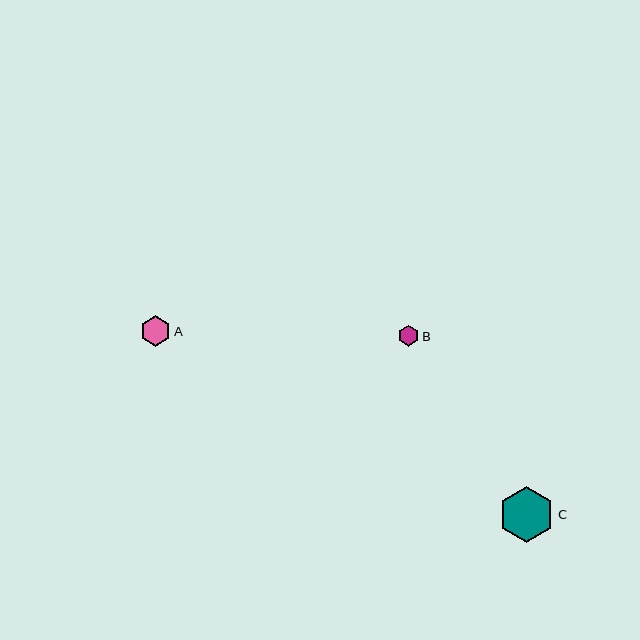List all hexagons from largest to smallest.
From largest to smallest: C, A, B.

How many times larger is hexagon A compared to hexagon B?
Hexagon A is approximately 1.4 times the size of hexagon B.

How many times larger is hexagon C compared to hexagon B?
Hexagon C is approximately 2.7 times the size of hexagon B.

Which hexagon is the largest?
Hexagon C is the largest with a size of approximately 56 pixels.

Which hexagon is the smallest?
Hexagon B is the smallest with a size of approximately 21 pixels.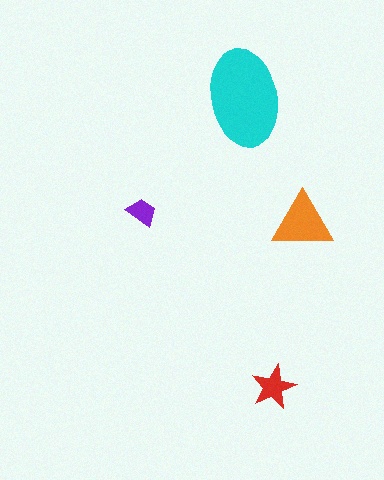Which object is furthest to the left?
The purple trapezoid is leftmost.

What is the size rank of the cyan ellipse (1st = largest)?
1st.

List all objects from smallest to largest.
The purple trapezoid, the red star, the orange triangle, the cyan ellipse.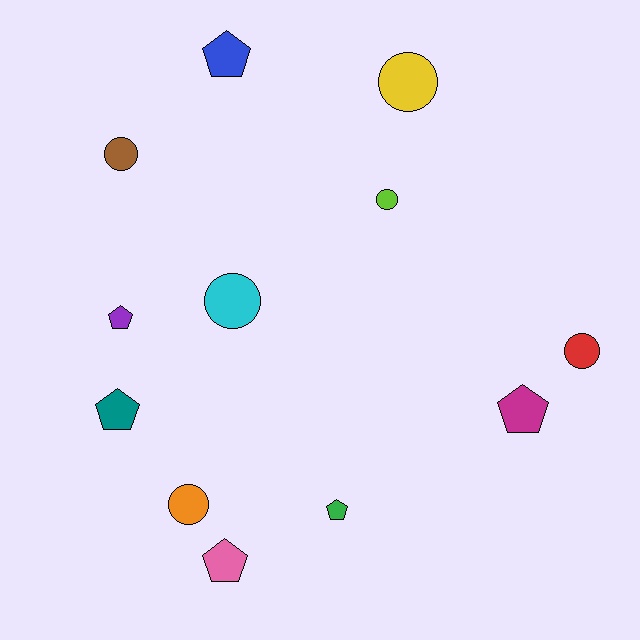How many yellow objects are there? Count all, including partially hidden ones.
There is 1 yellow object.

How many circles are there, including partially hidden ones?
There are 6 circles.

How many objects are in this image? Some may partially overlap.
There are 12 objects.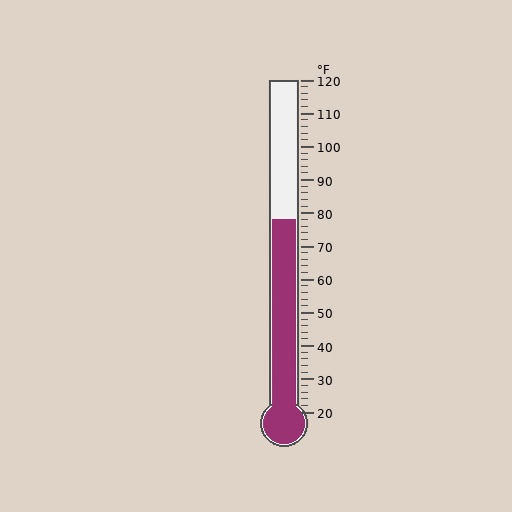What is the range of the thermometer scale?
The thermometer scale ranges from 20°F to 120°F.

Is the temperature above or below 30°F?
The temperature is above 30°F.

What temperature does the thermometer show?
The thermometer shows approximately 78°F.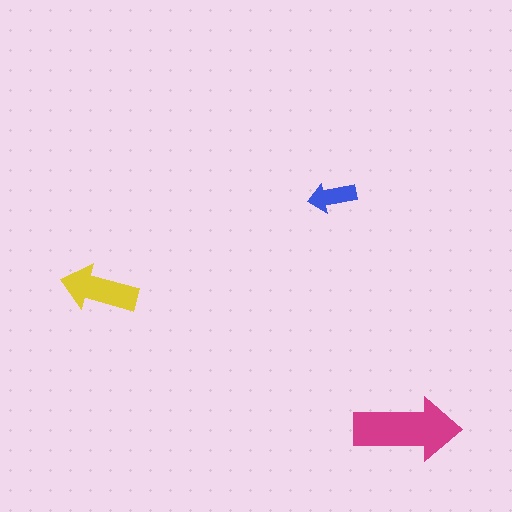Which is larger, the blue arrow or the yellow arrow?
The yellow one.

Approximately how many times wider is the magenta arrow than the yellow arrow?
About 1.5 times wider.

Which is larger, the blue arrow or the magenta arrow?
The magenta one.